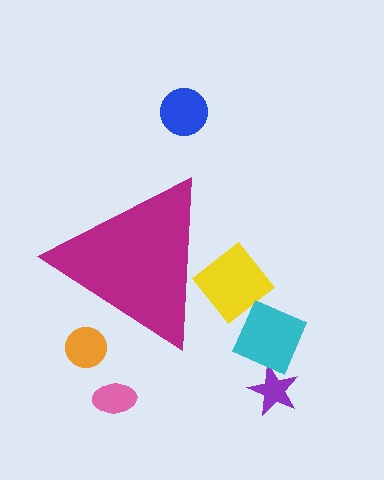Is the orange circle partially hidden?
Yes, the orange circle is partially hidden behind the magenta triangle.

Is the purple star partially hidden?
No, the purple star is fully visible.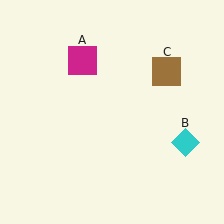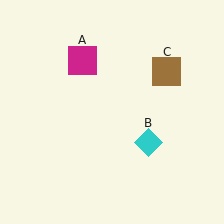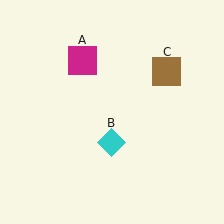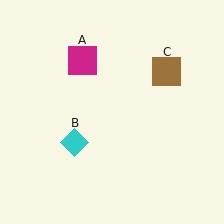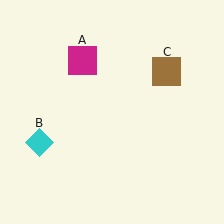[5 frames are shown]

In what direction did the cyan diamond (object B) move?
The cyan diamond (object B) moved left.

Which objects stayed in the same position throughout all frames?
Magenta square (object A) and brown square (object C) remained stationary.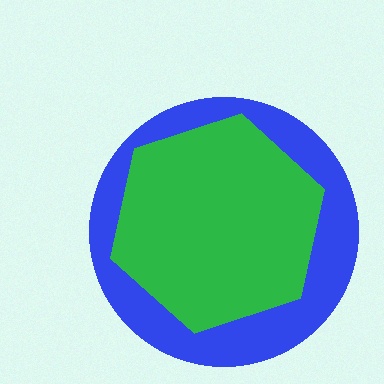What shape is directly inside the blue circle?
The green hexagon.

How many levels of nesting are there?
2.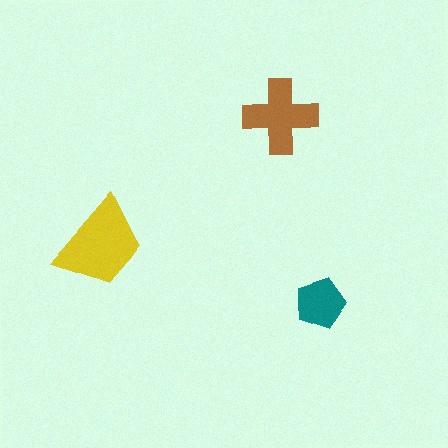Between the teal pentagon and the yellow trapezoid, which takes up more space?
The yellow trapezoid.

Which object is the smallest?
The teal pentagon.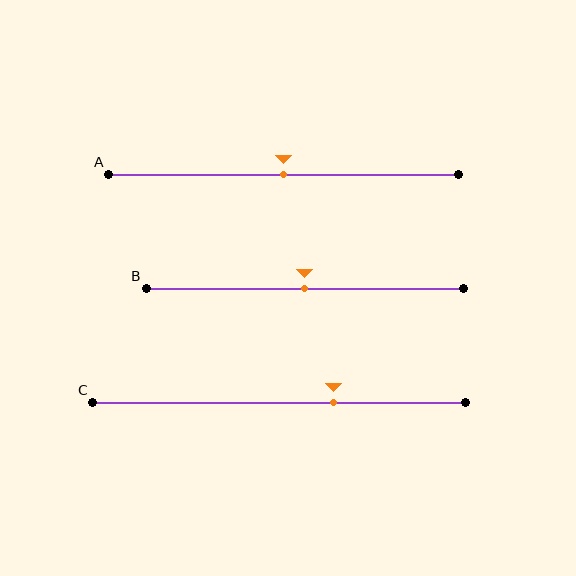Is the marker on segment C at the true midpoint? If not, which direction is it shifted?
No, the marker on segment C is shifted to the right by about 15% of the segment length.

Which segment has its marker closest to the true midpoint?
Segment A has its marker closest to the true midpoint.